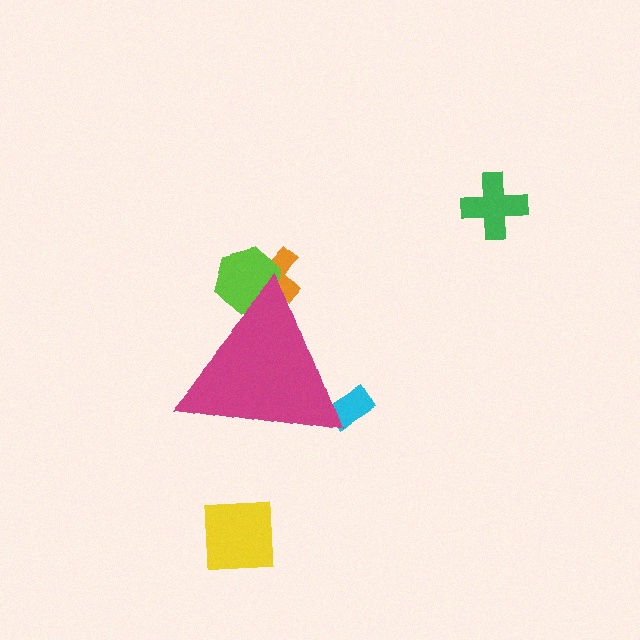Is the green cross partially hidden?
No, the green cross is fully visible.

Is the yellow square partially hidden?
No, the yellow square is fully visible.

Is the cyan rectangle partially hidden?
Yes, the cyan rectangle is partially hidden behind the magenta triangle.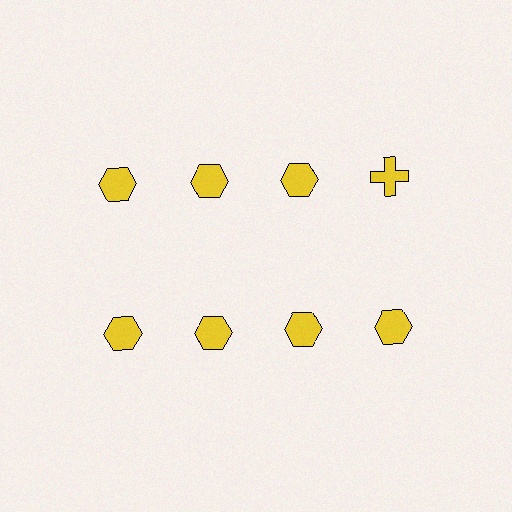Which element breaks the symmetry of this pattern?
The yellow cross in the top row, second from right column breaks the symmetry. All other shapes are yellow hexagons.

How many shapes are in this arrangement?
There are 8 shapes arranged in a grid pattern.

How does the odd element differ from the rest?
It has a different shape: cross instead of hexagon.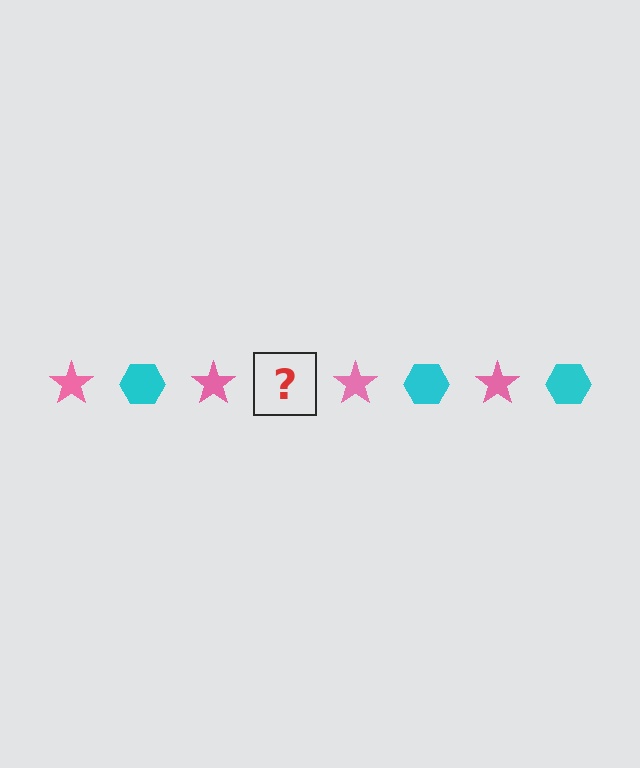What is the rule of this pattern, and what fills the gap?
The rule is that the pattern alternates between pink star and cyan hexagon. The gap should be filled with a cyan hexagon.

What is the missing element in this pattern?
The missing element is a cyan hexagon.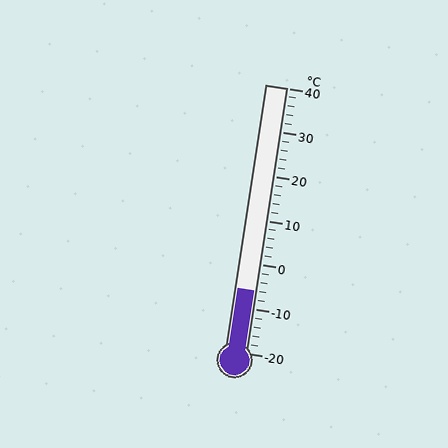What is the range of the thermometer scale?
The thermometer scale ranges from -20°C to 40°C.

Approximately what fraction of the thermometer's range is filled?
The thermometer is filled to approximately 25% of its range.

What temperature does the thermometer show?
The thermometer shows approximately -6°C.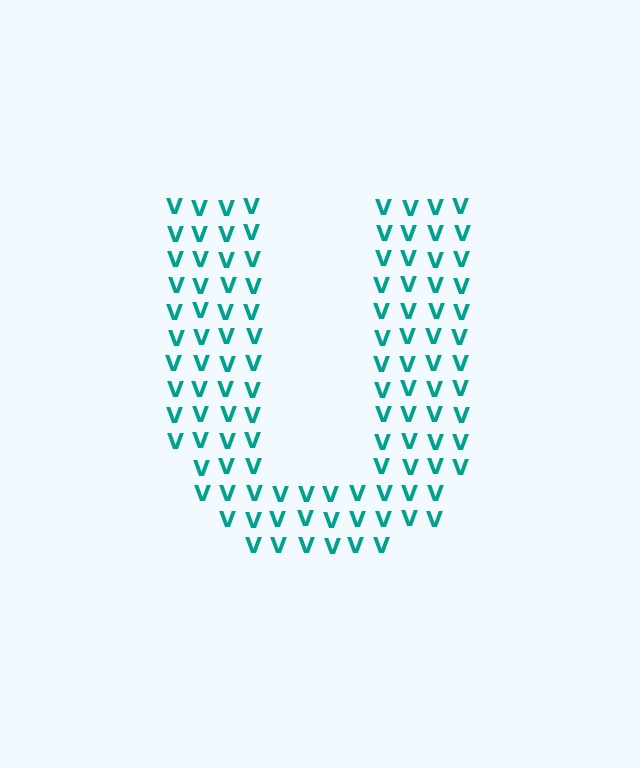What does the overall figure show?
The overall figure shows the letter U.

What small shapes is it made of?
It is made of small letter V's.